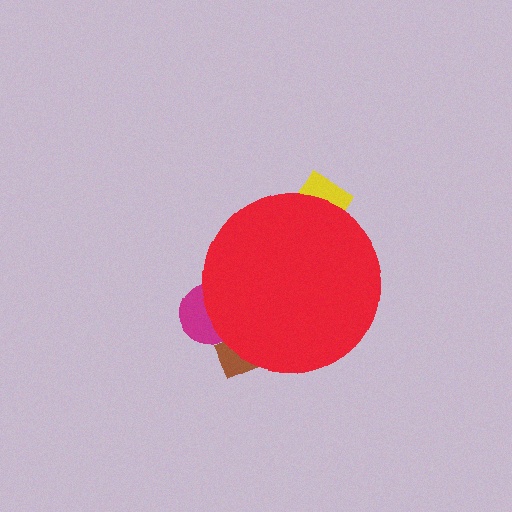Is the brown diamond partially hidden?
Yes, the brown diamond is partially hidden behind the red circle.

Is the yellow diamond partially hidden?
Yes, the yellow diamond is partially hidden behind the red circle.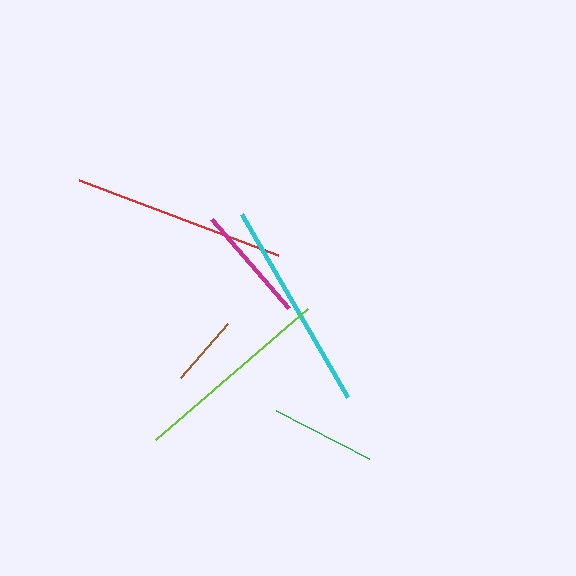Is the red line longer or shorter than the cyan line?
The red line is longer than the cyan line.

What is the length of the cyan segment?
The cyan segment is approximately 211 pixels long.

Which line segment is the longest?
The red line is the longest at approximately 213 pixels.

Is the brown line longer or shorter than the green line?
The green line is longer than the brown line.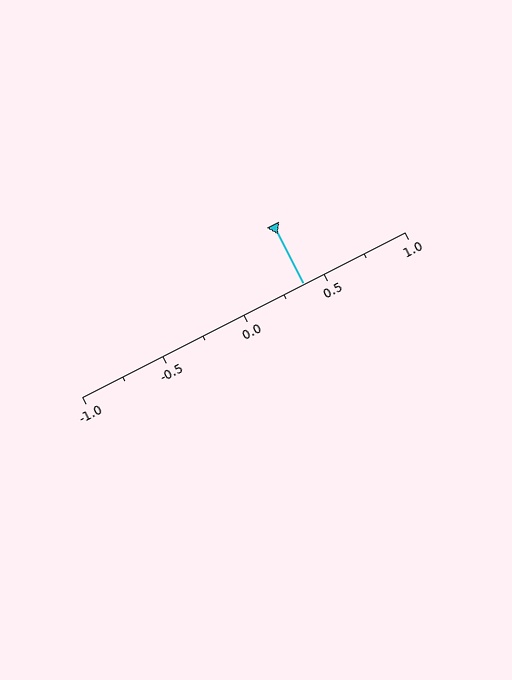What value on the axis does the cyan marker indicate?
The marker indicates approximately 0.38.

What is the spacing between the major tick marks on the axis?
The major ticks are spaced 0.5 apart.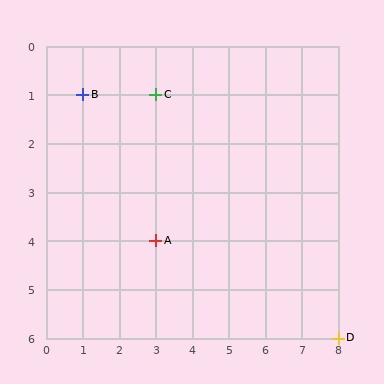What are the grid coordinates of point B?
Point B is at grid coordinates (1, 1).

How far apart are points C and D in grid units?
Points C and D are 5 columns and 5 rows apart (about 7.1 grid units diagonally).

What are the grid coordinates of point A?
Point A is at grid coordinates (3, 4).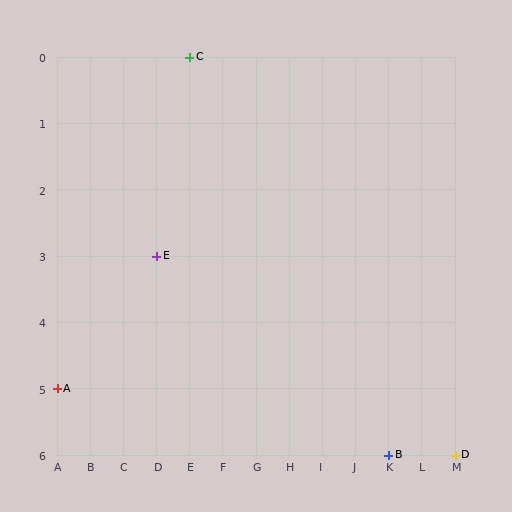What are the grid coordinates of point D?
Point D is at grid coordinates (M, 6).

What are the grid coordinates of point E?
Point E is at grid coordinates (D, 3).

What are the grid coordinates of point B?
Point B is at grid coordinates (K, 6).